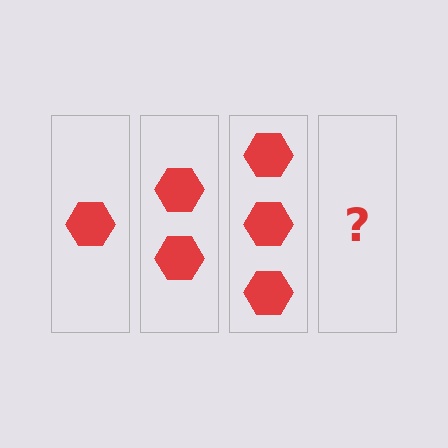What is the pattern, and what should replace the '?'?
The pattern is that each step adds one more hexagon. The '?' should be 4 hexagons.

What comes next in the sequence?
The next element should be 4 hexagons.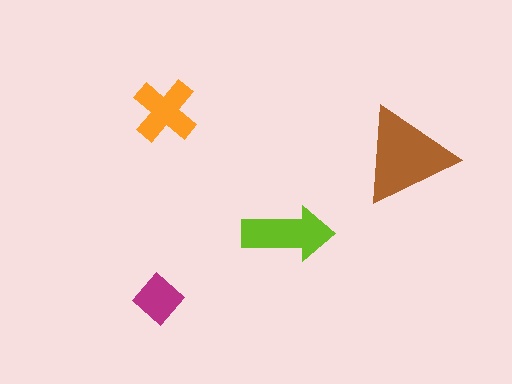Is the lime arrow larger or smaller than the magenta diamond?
Larger.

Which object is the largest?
The brown triangle.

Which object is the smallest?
The magenta diamond.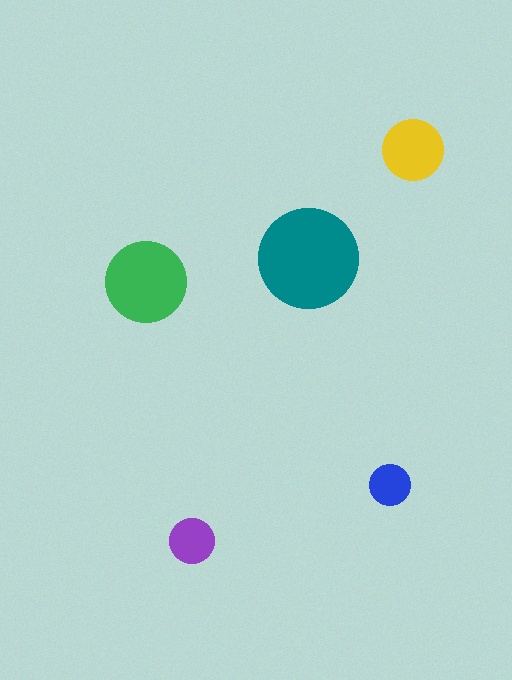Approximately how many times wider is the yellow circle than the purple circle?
About 1.5 times wider.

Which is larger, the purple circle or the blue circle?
The purple one.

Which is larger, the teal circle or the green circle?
The teal one.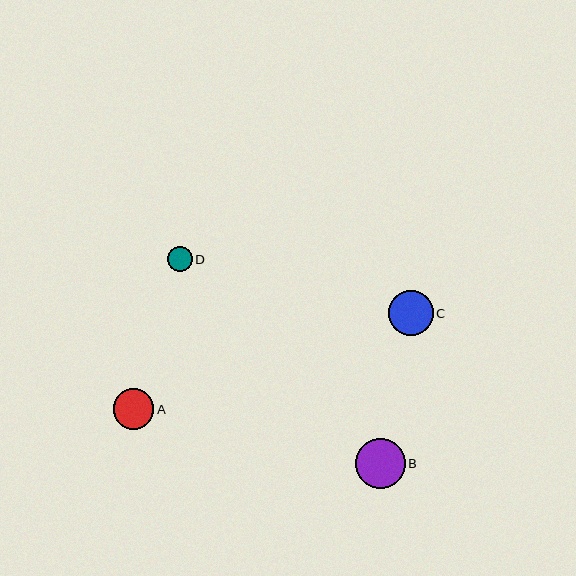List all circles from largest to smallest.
From largest to smallest: B, C, A, D.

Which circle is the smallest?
Circle D is the smallest with a size of approximately 25 pixels.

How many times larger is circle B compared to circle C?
Circle B is approximately 1.1 times the size of circle C.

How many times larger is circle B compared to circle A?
Circle B is approximately 1.3 times the size of circle A.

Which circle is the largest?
Circle B is the largest with a size of approximately 50 pixels.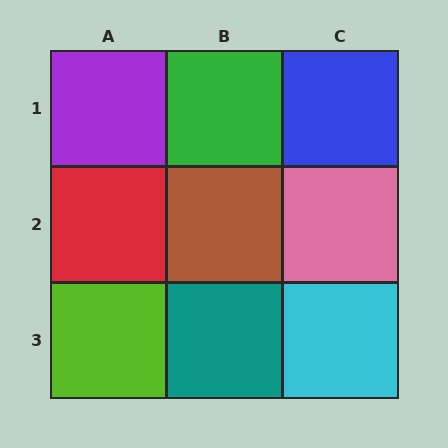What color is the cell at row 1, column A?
Purple.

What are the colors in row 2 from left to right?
Red, brown, pink.